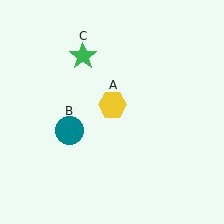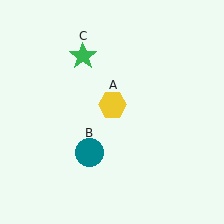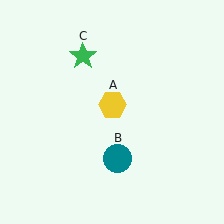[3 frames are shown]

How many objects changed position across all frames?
1 object changed position: teal circle (object B).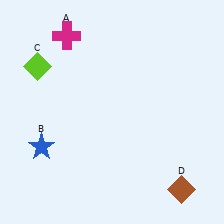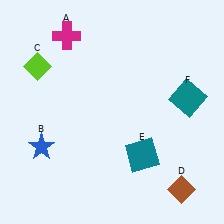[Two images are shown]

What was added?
A teal square (E), a teal square (F) were added in Image 2.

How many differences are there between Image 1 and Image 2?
There are 2 differences between the two images.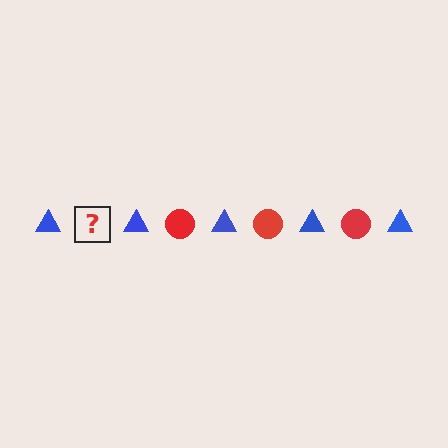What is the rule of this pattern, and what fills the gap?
The rule is that the pattern alternates between blue triangle and red circle. The gap should be filled with a red circle.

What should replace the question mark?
The question mark should be replaced with a red circle.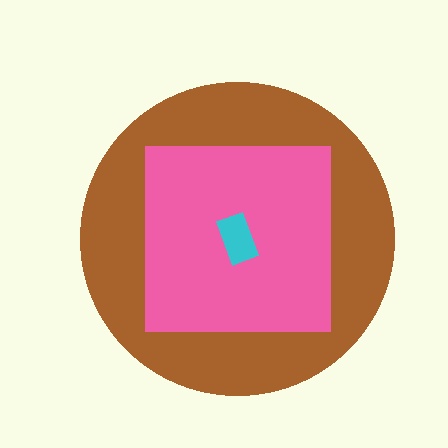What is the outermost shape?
The brown circle.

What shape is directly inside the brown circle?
The pink square.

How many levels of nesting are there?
3.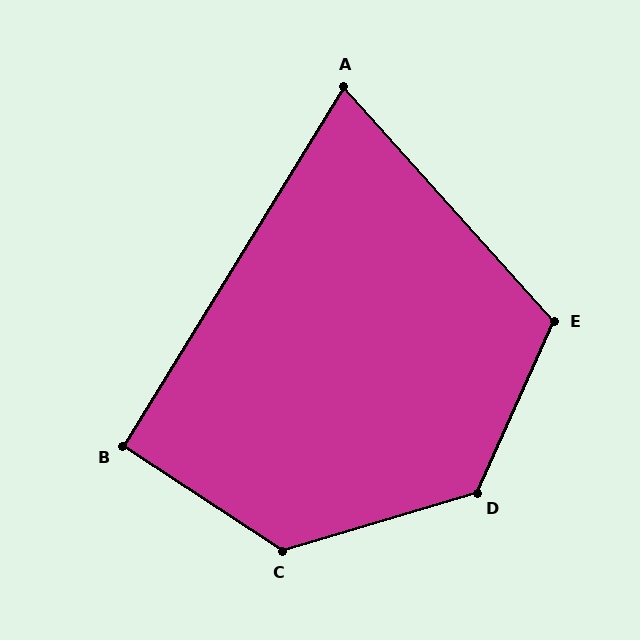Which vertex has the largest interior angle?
D, at approximately 131 degrees.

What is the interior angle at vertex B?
Approximately 92 degrees (approximately right).